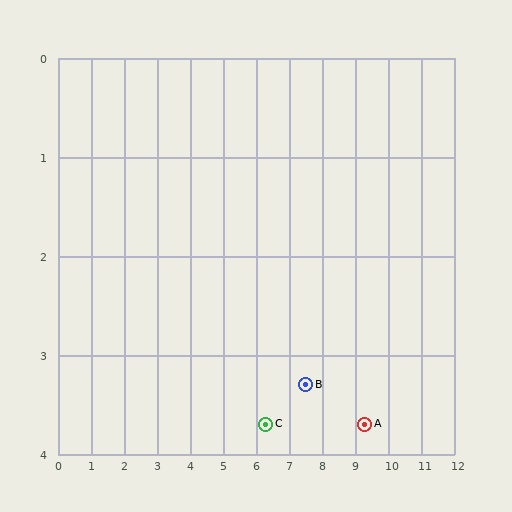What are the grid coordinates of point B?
Point B is at approximately (7.5, 3.3).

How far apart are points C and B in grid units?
Points C and B are about 1.3 grid units apart.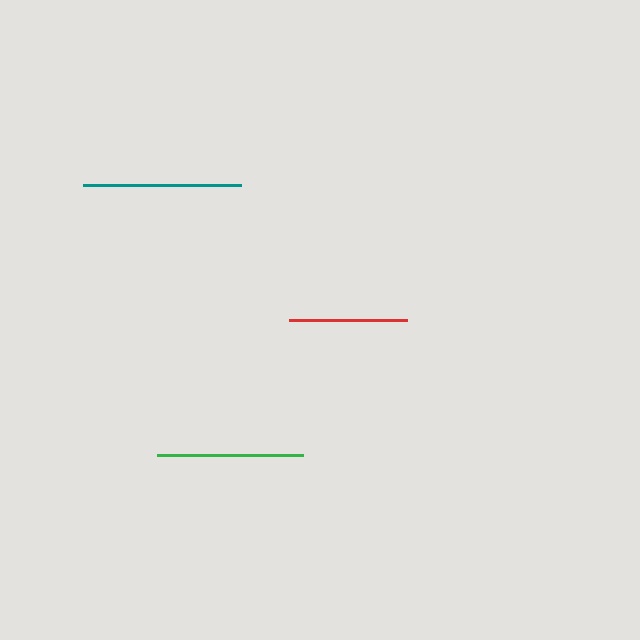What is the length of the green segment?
The green segment is approximately 146 pixels long.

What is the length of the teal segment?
The teal segment is approximately 158 pixels long.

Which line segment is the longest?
The teal line is the longest at approximately 158 pixels.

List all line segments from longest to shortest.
From longest to shortest: teal, green, red.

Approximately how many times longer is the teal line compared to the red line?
The teal line is approximately 1.3 times the length of the red line.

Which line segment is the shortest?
The red line is the shortest at approximately 118 pixels.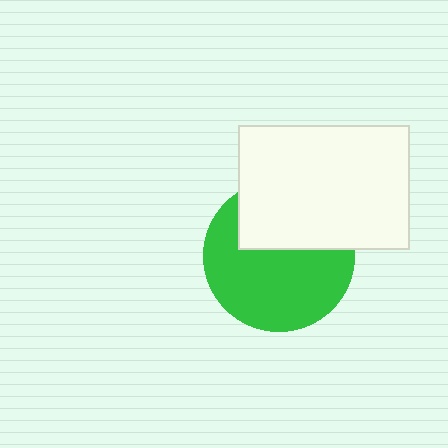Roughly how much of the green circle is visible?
About half of it is visible (roughly 63%).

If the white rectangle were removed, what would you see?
You would see the complete green circle.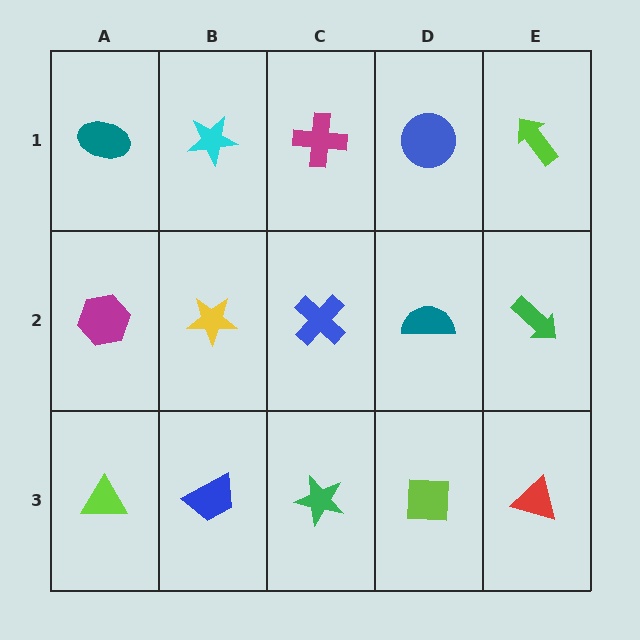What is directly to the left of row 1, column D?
A magenta cross.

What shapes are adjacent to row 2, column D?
A blue circle (row 1, column D), a lime square (row 3, column D), a blue cross (row 2, column C), a green arrow (row 2, column E).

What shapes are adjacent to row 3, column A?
A magenta hexagon (row 2, column A), a blue trapezoid (row 3, column B).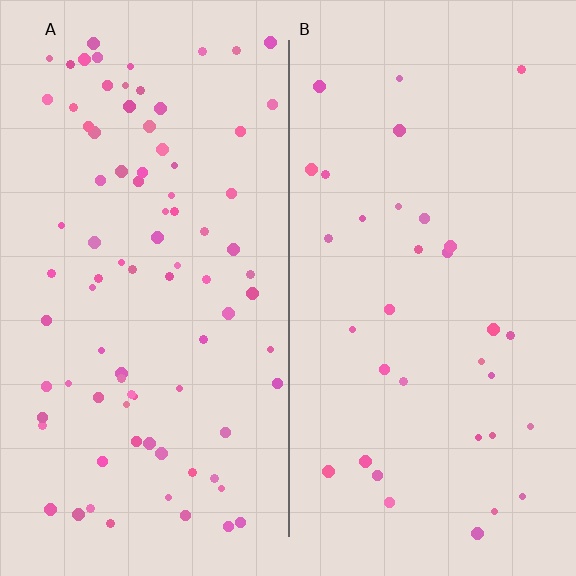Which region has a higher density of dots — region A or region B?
A (the left).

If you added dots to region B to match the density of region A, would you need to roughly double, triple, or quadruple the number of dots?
Approximately triple.